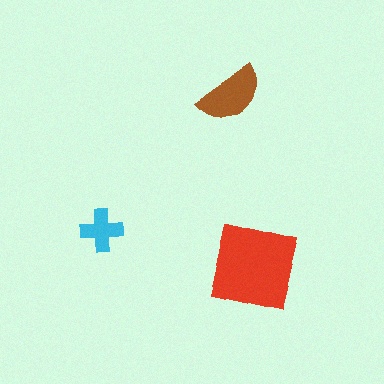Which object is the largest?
The red square.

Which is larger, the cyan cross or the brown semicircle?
The brown semicircle.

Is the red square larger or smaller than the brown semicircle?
Larger.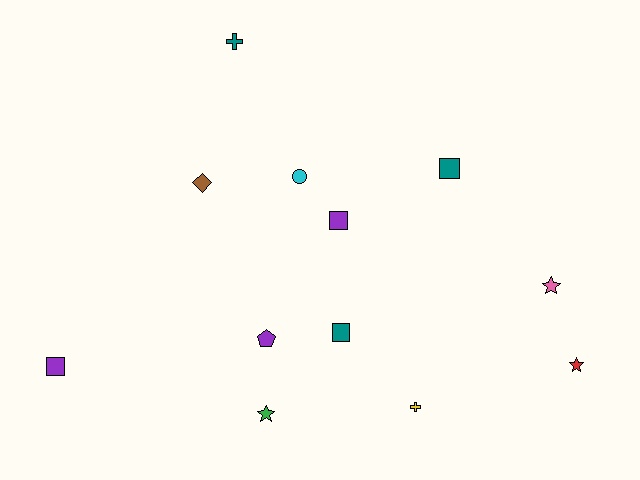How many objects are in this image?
There are 12 objects.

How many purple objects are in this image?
There are 3 purple objects.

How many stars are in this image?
There are 3 stars.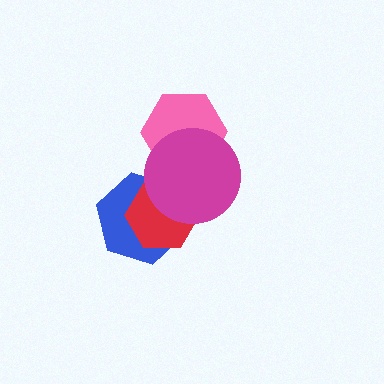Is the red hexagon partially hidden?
Yes, it is partially covered by another shape.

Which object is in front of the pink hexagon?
The magenta circle is in front of the pink hexagon.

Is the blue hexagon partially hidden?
Yes, it is partially covered by another shape.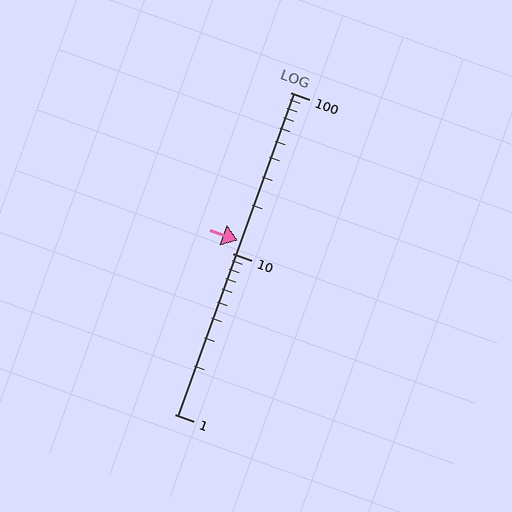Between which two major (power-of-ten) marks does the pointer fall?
The pointer is between 10 and 100.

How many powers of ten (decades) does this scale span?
The scale spans 2 decades, from 1 to 100.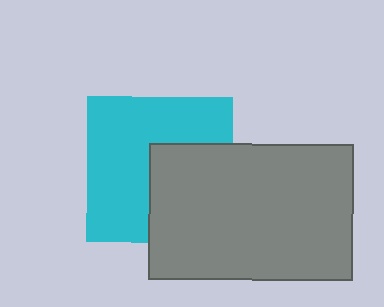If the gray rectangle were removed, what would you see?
You would see the complete cyan square.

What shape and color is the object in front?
The object in front is a gray rectangle.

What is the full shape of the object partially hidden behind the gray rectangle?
The partially hidden object is a cyan square.